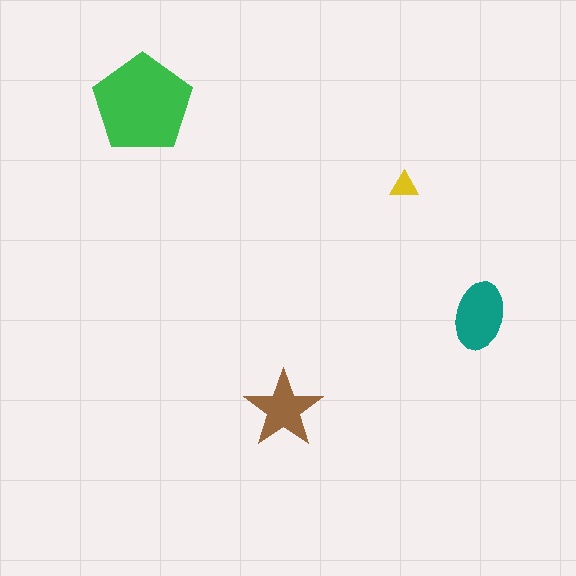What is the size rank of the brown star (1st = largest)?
3rd.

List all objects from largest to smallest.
The green pentagon, the teal ellipse, the brown star, the yellow triangle.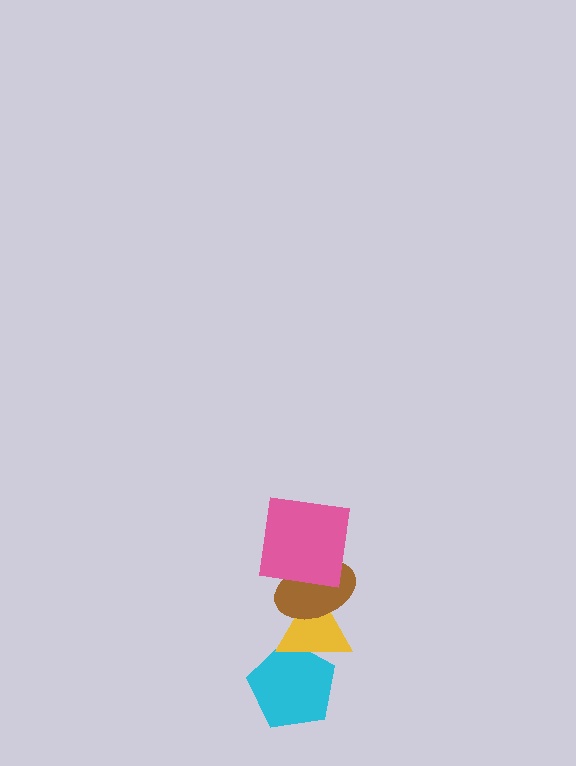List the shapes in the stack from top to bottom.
From top to bottom: the pink square, the brown ellipse, the yellow triangle, the cyan pentagon.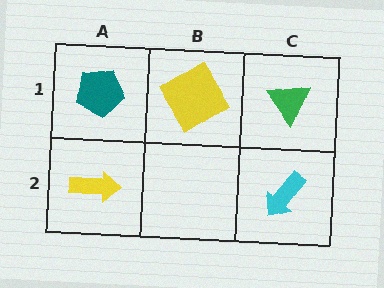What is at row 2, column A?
A yellow arrow.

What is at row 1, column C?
A green triangle.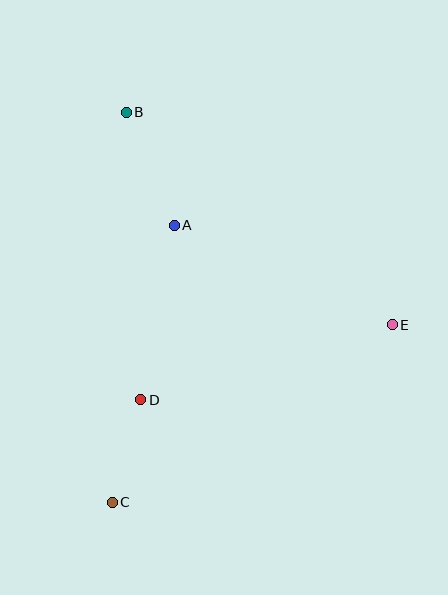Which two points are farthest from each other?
Points B and C are farthest from each other.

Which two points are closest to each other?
Points C and D are closest to each other.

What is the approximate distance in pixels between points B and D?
The distance between B and D is approximately 288 pixels.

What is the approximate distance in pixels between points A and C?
The distance between A and C is approximately 284 pixels.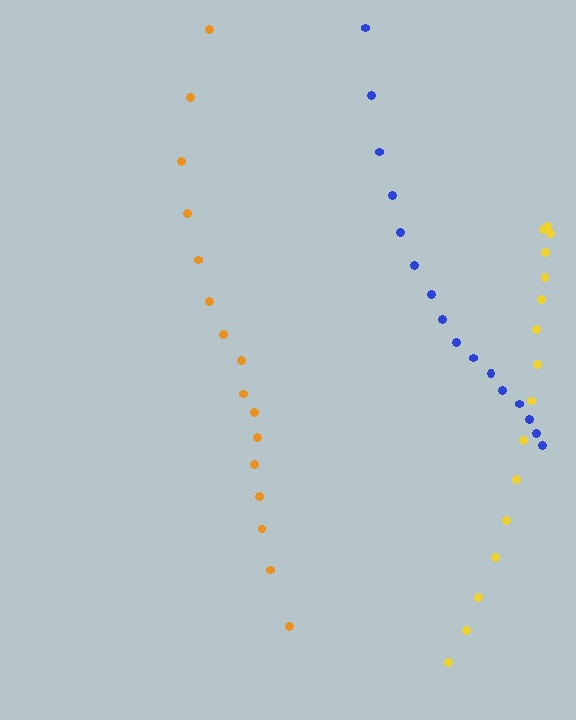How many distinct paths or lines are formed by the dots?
There are 3 distinct paths.